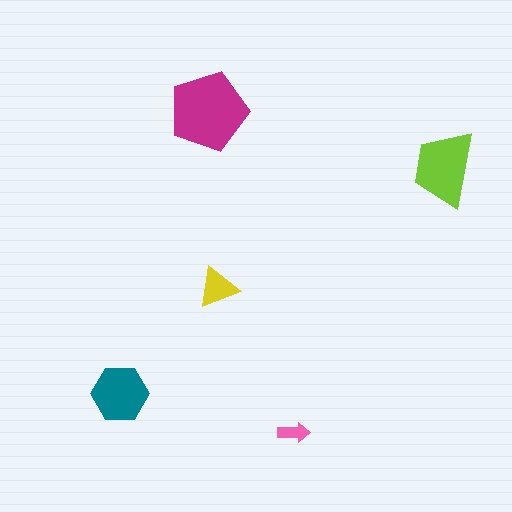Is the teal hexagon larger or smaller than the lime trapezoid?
Smaller.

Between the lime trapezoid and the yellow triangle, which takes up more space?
The lime trapezoid.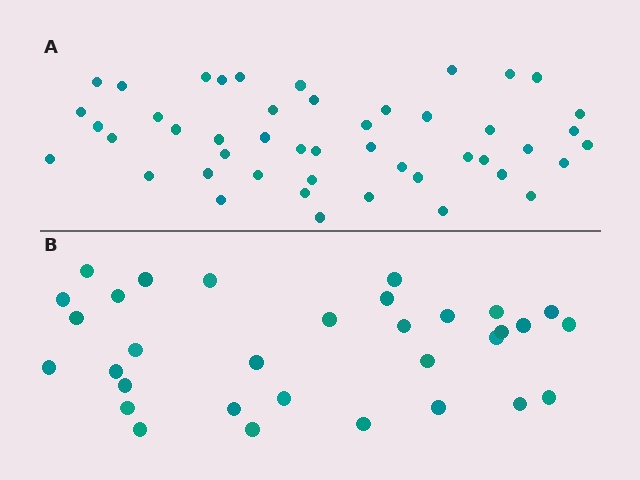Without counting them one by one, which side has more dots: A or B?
Region A (the top region) has more dots.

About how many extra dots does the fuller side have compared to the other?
Region A has approximately 15 more dots than region B.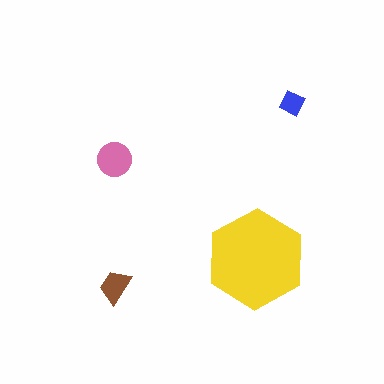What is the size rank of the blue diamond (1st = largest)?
4th.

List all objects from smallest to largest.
The blue diamond, the brown trapezoid, the pink circle, the yellow hexagon.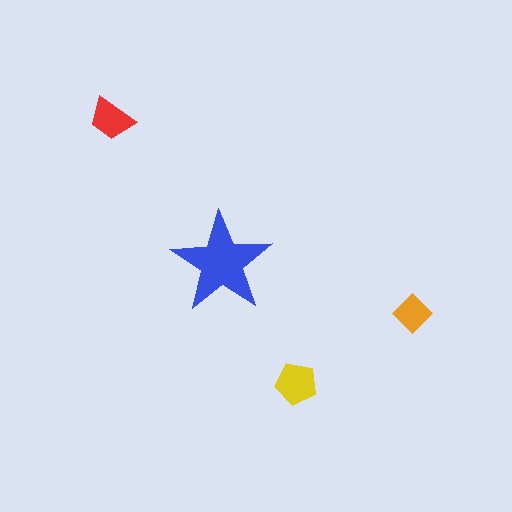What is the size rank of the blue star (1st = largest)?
1st.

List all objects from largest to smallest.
The blue star, the yellow pentagon, the red trapezoid, the orange diamond.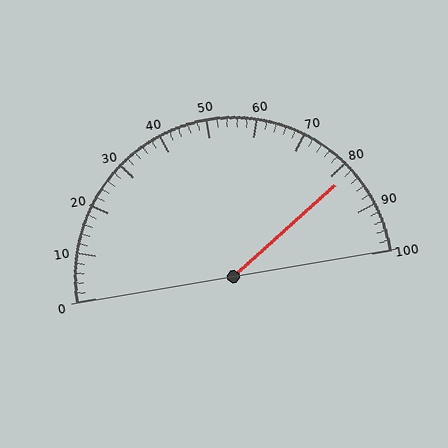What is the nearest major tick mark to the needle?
The nearest major tick mark is 80.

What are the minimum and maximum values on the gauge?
The gauge ranges from 0 to 100.